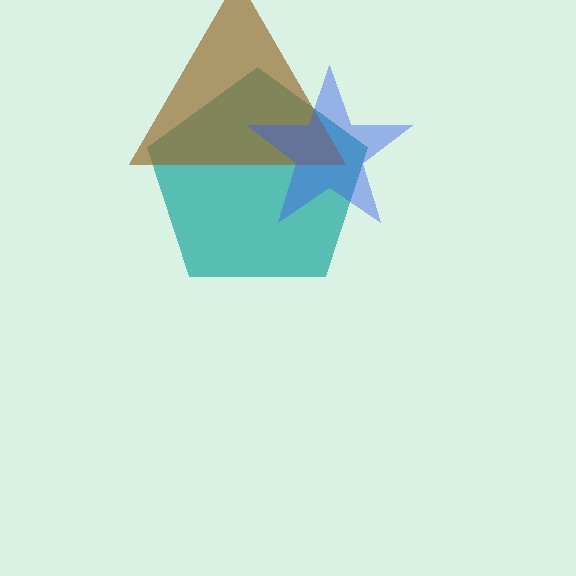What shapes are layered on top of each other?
The layered shapes are: a teal pentagon, a brown triangle, a blue star.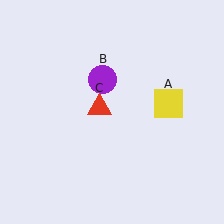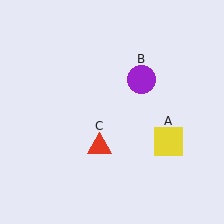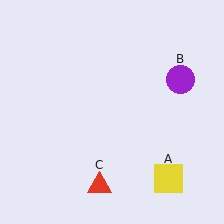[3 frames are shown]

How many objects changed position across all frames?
3 objects changed position: yellow square (object A), purple circle (object B), red triangle (object C).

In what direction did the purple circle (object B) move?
The purple circle (object B) moved right.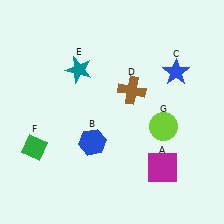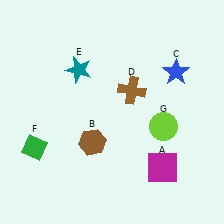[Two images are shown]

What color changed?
The hexagon (B) changed from blue in Image 1 to brown in Image 2.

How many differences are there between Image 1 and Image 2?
There is 1 difference between the two images.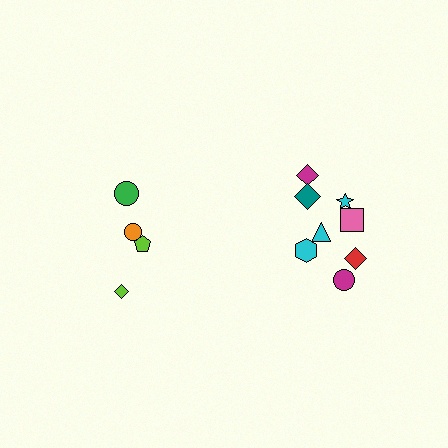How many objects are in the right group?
There are 8 objects.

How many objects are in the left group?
There are 4 objects.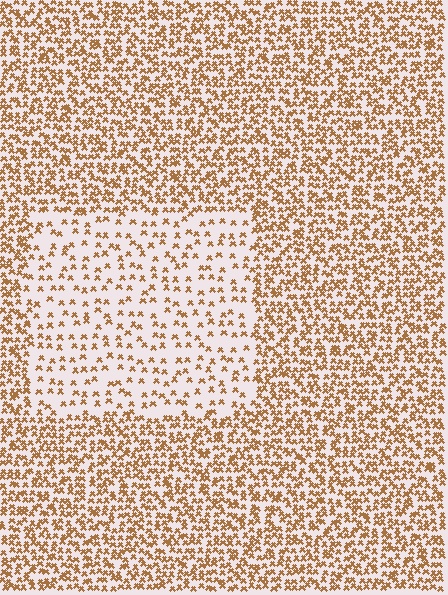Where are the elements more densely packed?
The elements are more densely packed outside the rectangle boundary.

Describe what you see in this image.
The image contains small brown elements arranged at two different densities. A rectangle-shaped region is visible where the elements are less densely packed than the surrounding area.